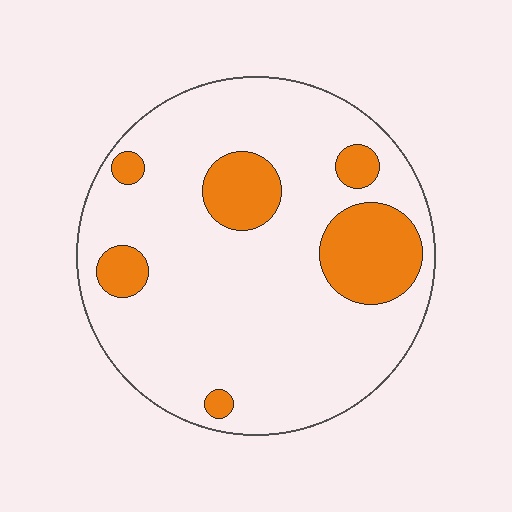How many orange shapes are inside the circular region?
6.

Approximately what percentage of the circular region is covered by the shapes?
Approximately 20%.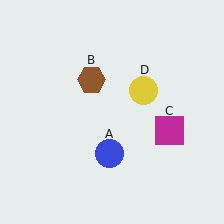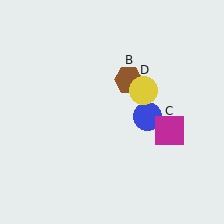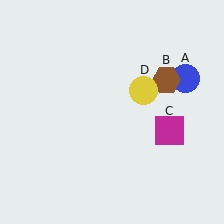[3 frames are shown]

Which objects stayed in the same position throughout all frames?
Magenta square (object C) and yellow circle (object D) remained stationary.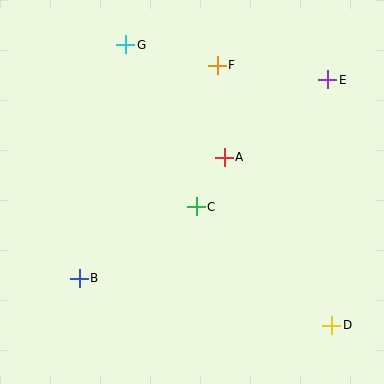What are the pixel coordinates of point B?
Point B is at (79, 278).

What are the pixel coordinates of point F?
Point F is at (217, 65).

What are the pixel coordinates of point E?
Point E is at (328, 80).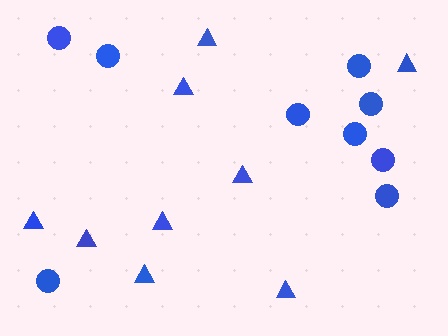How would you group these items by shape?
There are 2 groups: one group of triangles (9) and one group of circles (9).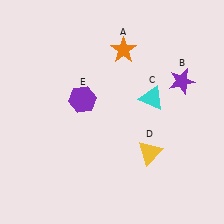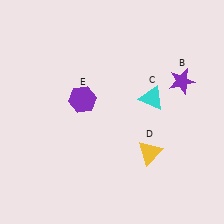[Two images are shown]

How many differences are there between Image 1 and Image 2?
There is 1 difference between the two images.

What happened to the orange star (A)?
The orange star (A) was removed in Image 2. It was in the top-right area of Image 1.